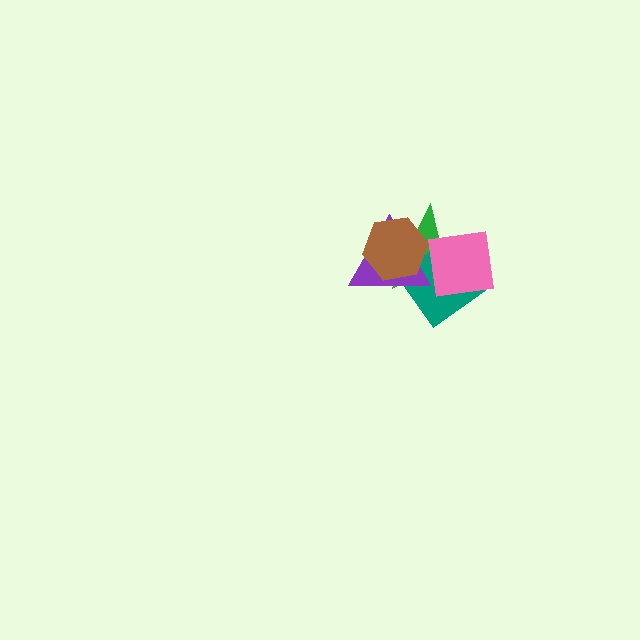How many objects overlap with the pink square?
3 objects overlap with the pink square.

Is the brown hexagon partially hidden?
No, no other shape covers it.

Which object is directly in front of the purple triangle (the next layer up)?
The pink square is directly in front of the purple triangle.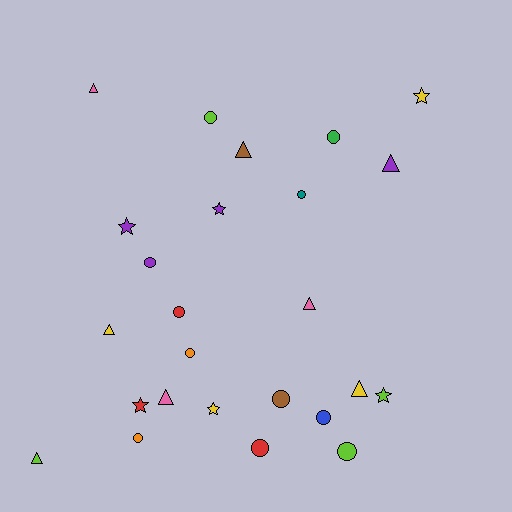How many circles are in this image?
There are 11 circles.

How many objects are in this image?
There are 25 objects.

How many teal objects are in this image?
There is 1 teal object.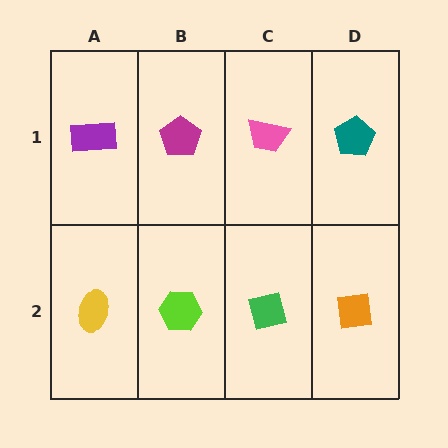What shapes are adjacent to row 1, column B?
A lime hexagon (row 2, column B), a purple rectangle (row 1, column A), a pink trapezoid (row 1, column C).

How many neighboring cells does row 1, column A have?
2.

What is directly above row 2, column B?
A magenta pentagon.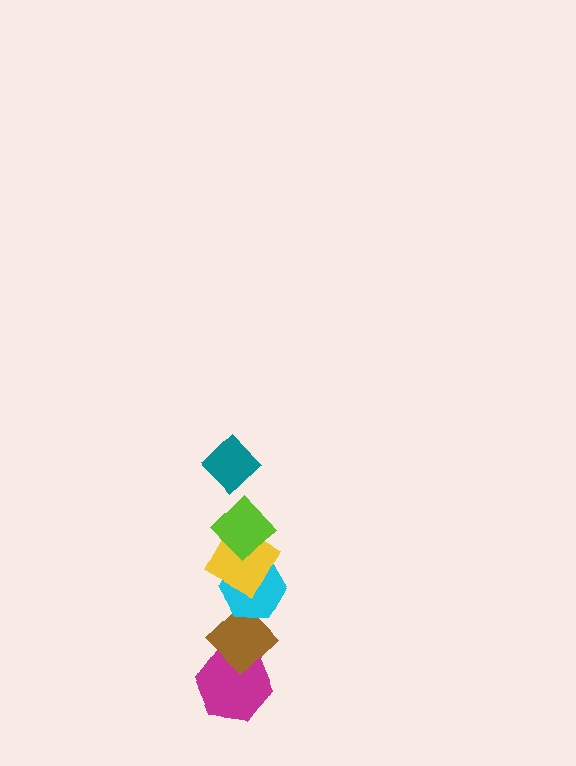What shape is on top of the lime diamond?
The teal diamond is on top of the lime diamond.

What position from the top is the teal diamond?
The teal diamond is 1st from the top.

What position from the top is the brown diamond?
The brown diamond is 5th from the top.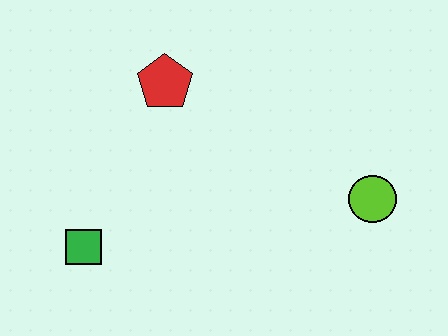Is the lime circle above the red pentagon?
No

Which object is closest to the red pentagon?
The green square is closest to the red pentagon.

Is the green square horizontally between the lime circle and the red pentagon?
No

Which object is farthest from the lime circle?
The green square is farthest from the lime circle.